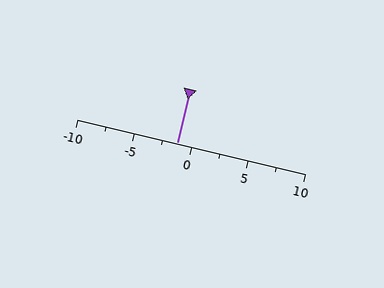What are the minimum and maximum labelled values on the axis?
The axis runs from -10 to 10.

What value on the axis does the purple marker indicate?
The marker indicates approximately -1.2.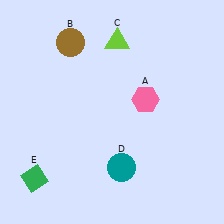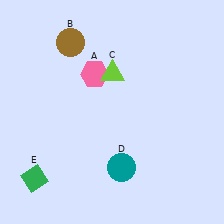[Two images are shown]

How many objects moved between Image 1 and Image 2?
2 objects moved between the two images.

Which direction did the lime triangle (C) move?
The lime triangle (C) moved down.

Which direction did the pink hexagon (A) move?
The pink hexagon (A) moved left.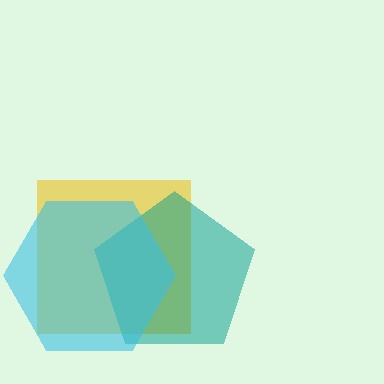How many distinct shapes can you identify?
There are 3 distinct shapes: a yellow square, a teal pentagon, a cyan hexagon.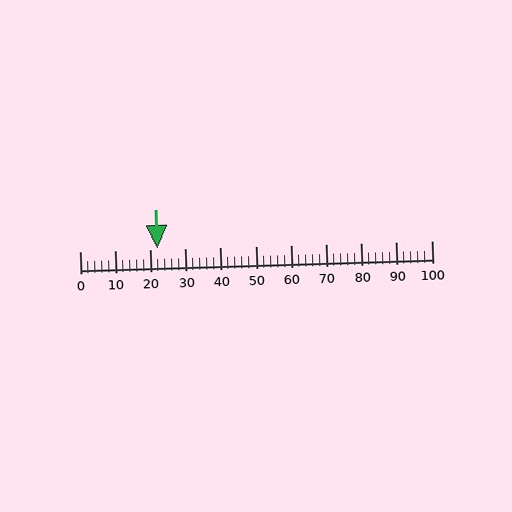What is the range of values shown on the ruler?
The ruler shows values from 0 to 100.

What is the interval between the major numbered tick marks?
The major tick marks are spaced 10 units apart.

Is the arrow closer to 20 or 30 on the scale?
The arrow is closer to 20.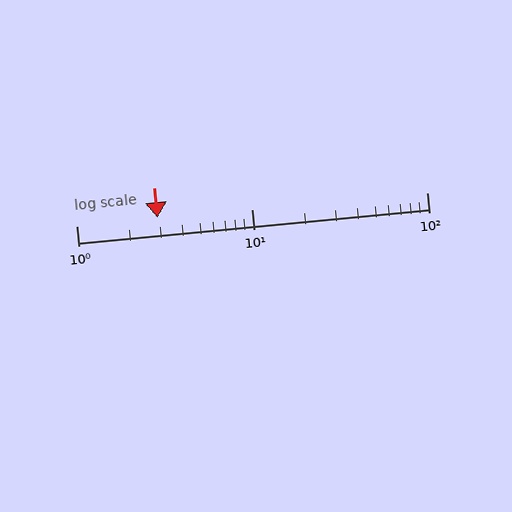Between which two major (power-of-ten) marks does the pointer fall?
The pointer is between 1 and 10.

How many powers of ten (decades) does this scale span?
The scale spans 2 decades, from 1 to 100.